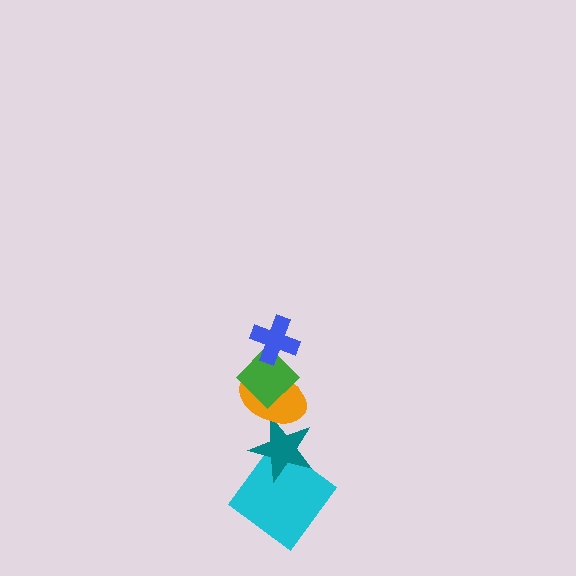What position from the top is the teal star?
The teal star is 4th from the top.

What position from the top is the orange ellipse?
The orange ellipse is 3rd from the top.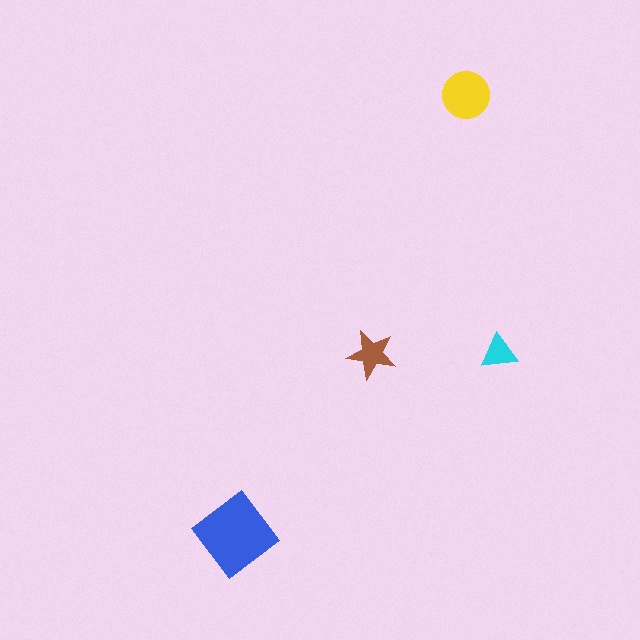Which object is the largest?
The blue diamond.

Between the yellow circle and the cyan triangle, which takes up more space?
The yellow circle.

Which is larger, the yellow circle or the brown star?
The yellow circle.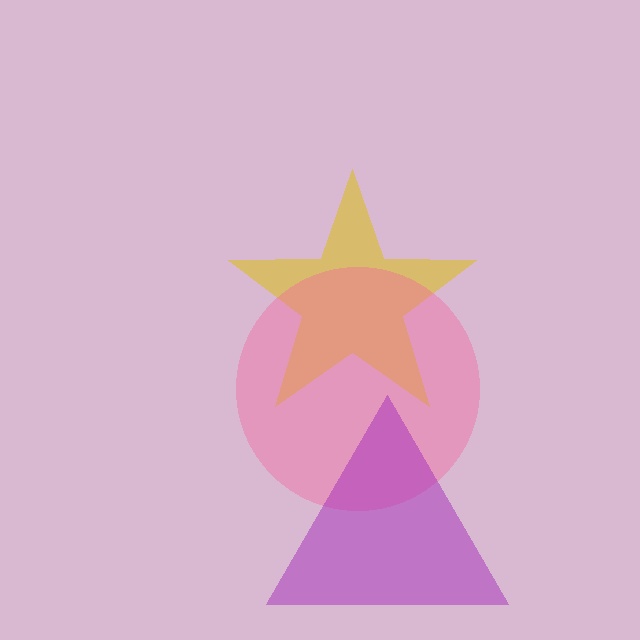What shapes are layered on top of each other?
The layered shapes are: a yellow star, a pink circle, a purple triangle.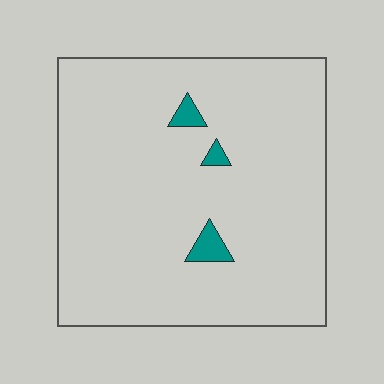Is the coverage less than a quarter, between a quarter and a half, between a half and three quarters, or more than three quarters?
Less than a quarter.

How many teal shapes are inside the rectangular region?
3.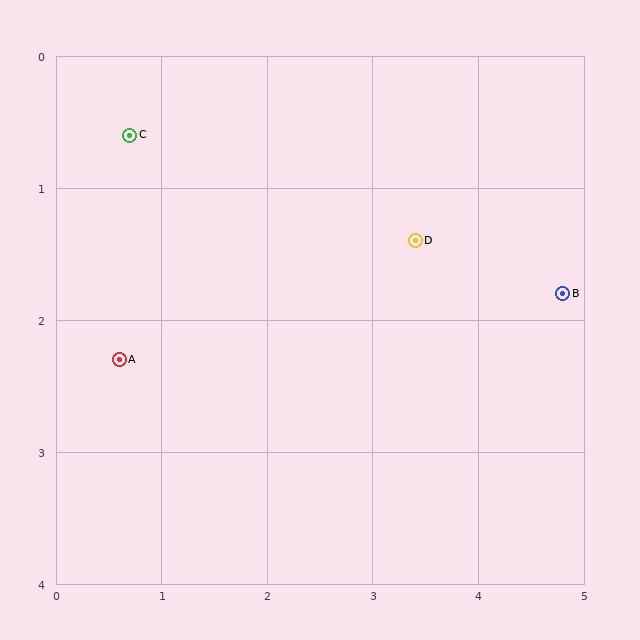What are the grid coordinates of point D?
Point D is at approximately (3.4, 1.4).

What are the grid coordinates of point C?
Point C is at approximately (0.7, 0.6).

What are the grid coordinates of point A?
Point A is at approximately (0.6, 2.3).